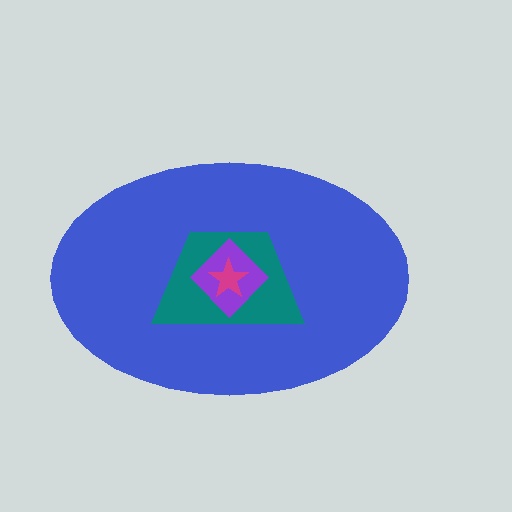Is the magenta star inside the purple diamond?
Yes.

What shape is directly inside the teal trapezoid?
The purple diamond.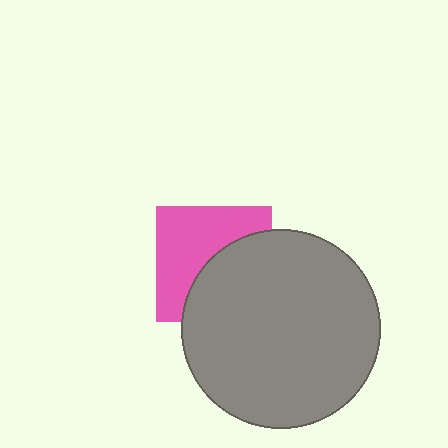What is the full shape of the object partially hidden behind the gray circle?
The partially hidden object is a pink square.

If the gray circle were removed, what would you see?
You would see the complete pink square.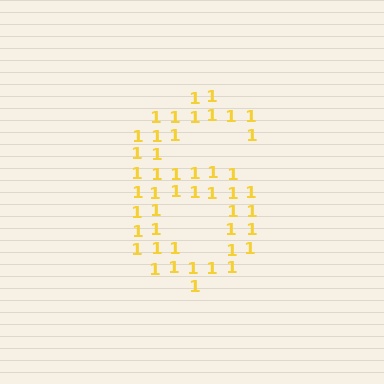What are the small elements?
The small elements are digit 1's.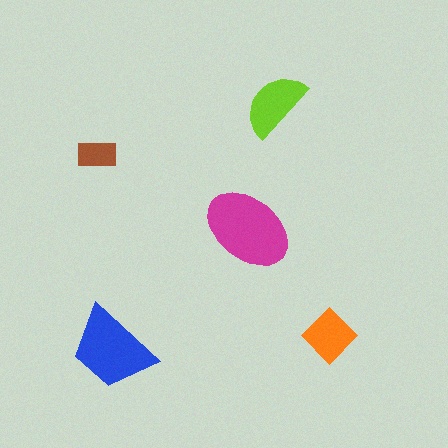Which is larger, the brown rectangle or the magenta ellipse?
The magenta ellipse.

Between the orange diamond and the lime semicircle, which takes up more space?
The lime semicircle.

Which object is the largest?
The magenta ellipse.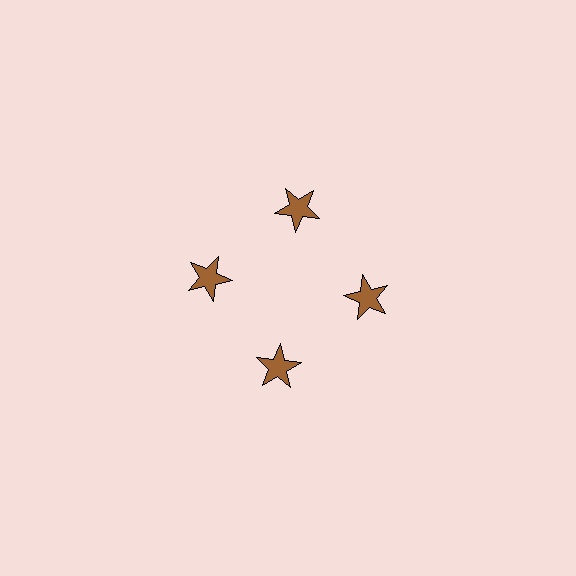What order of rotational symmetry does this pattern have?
This pattern has 4-fold rotational symmetry.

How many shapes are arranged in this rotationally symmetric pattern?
There are 4 shapes, arranged in 4 groups of 1.